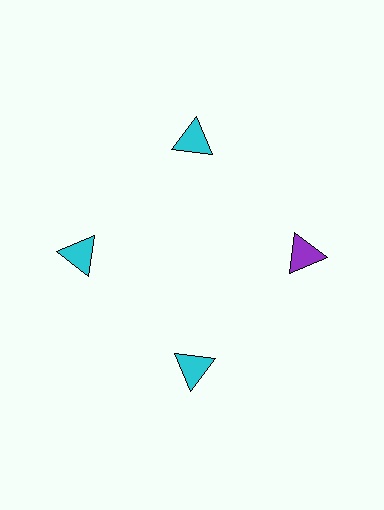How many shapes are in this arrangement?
There are 4 shapes arranged in a ring pattern.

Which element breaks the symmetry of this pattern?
The purple triangle at roughly the 3 o'clock position breaks the symmetry. All other shapes are cyan triangles.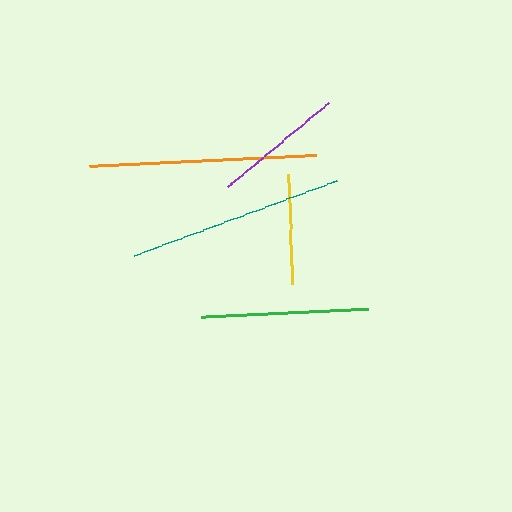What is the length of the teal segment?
The teal segment is approximately 216 pixels long.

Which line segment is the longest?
The orange line is the longest at approximately 227 pixels.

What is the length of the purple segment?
The purple segment is approximately 131 pixels long.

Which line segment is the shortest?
The yellow line is the shortest at approximately 110 pixels.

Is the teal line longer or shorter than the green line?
The teal line is longer than the green line.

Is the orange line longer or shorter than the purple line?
The orange line is longer than the purple line.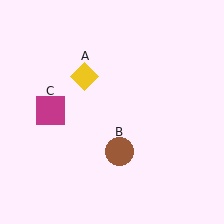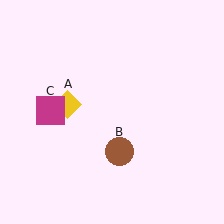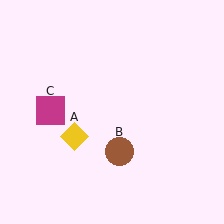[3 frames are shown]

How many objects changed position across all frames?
1 object changed position: yellow diamond (object A).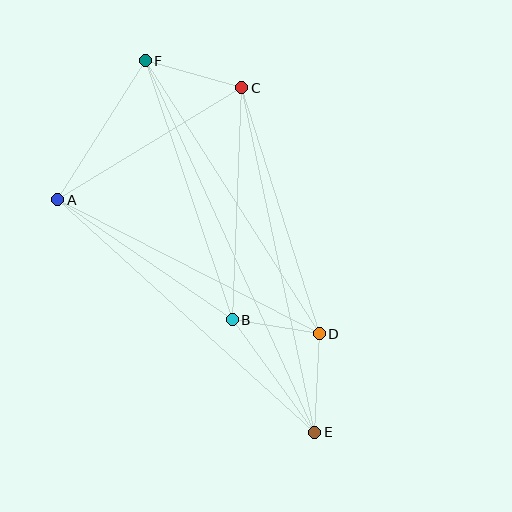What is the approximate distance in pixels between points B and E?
The distance between B and E is approximately 139 pixels.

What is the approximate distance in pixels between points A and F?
The distance between A and F is approximately 164 pixels.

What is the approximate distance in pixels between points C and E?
The distance between C and E is approximately 352 pixels.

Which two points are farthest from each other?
Points E and F are farthest from each other.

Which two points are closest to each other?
Points B and D are closest to each other.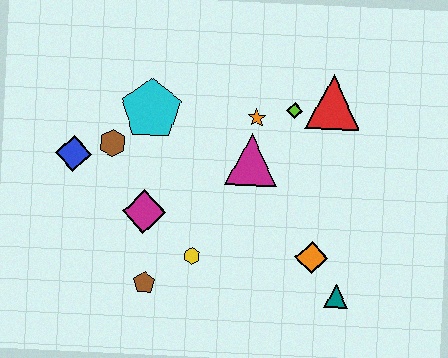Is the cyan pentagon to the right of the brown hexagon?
Yes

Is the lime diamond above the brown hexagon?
Yes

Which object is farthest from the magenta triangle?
The blue diamond is farthest from the magenta triangle.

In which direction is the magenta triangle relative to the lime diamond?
The magenta triangle is below the lime diamond.